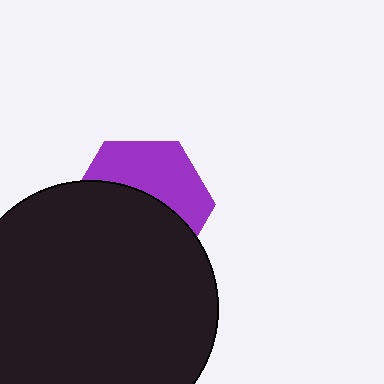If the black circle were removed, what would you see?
You would see the complete purple hexagon.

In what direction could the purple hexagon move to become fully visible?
The purple hexagon could move up. That would shift it out from behind the black circle entirely.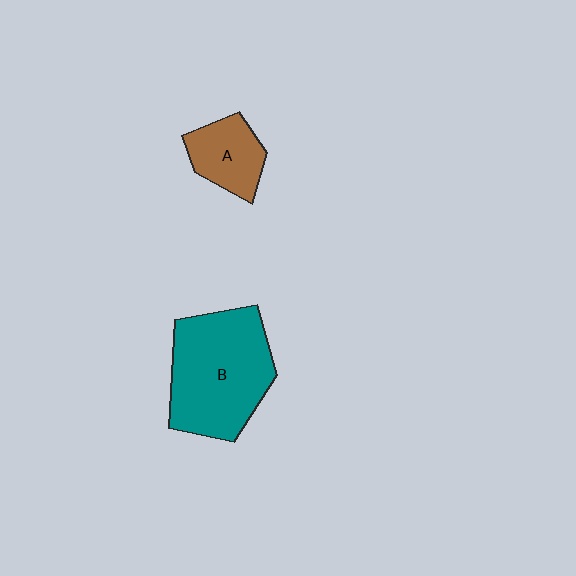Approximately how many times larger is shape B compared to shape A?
Approximately 2.4 times.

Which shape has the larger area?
Shape B (teal).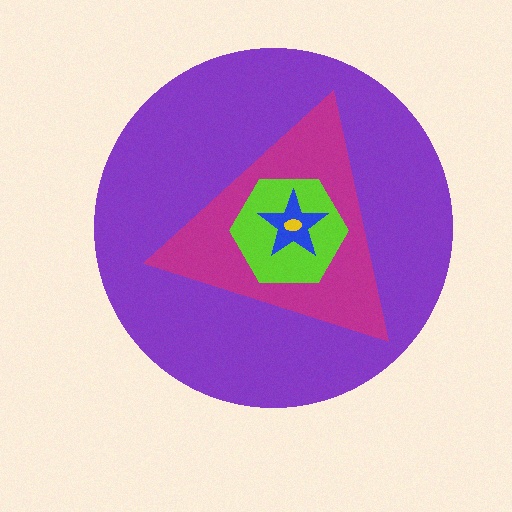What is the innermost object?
The yellow ellipse.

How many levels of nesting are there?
5.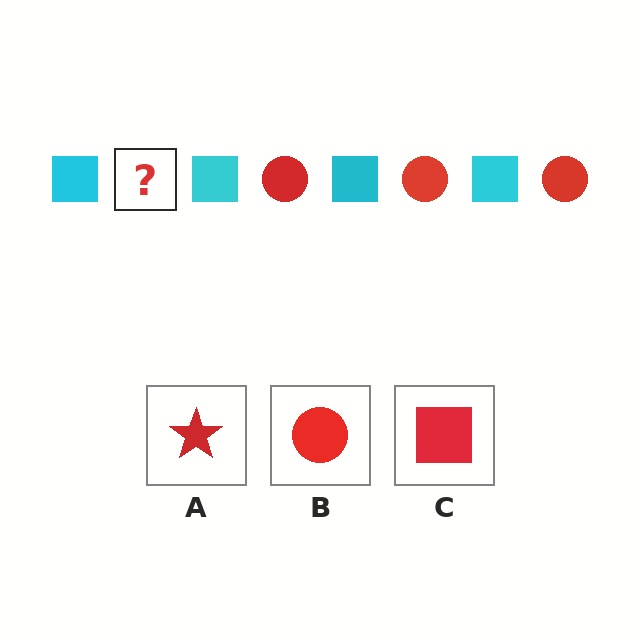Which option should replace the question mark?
Option B.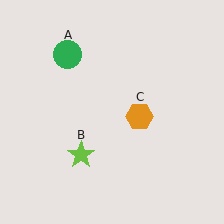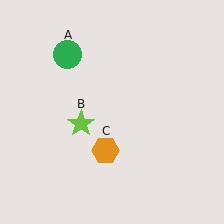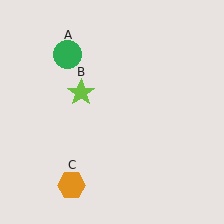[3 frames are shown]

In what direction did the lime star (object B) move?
The lime star (object B) moved up.